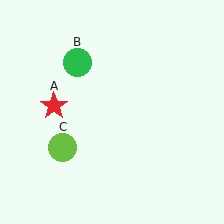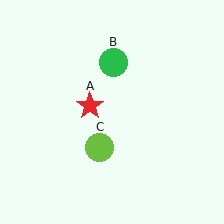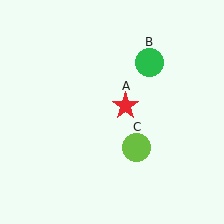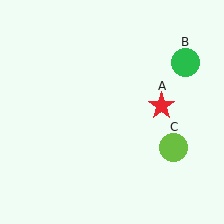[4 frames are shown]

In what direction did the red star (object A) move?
The red star (object A) moved right.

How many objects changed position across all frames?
3 objects changed position: red star (object A), green circle (object B), lime circle (object C).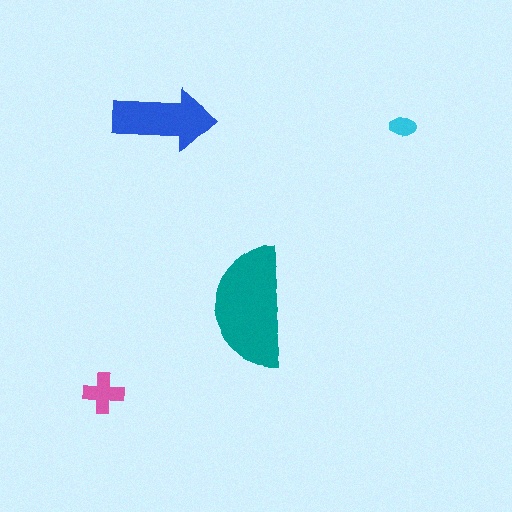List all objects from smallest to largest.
The cyan ellipse, the pink cross, the blue arrow, the teal semicircle.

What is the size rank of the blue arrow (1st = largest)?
2nd.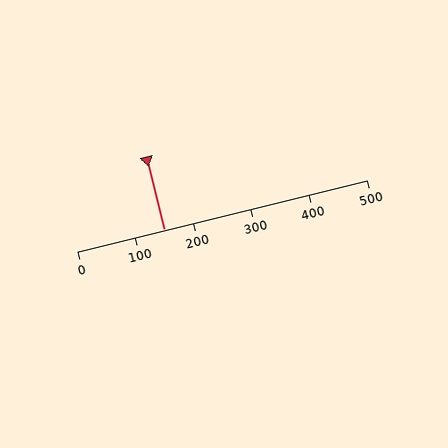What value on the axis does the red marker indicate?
The marker indicates approximately 150.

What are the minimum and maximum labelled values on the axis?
The axis runs from 0 to 500.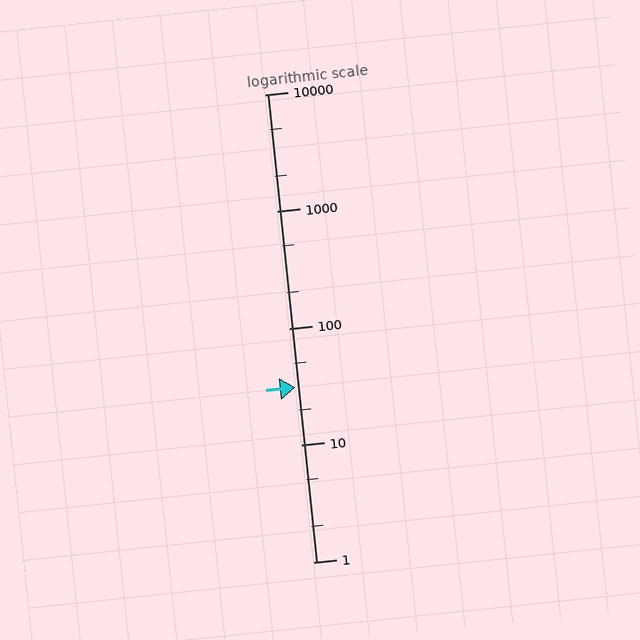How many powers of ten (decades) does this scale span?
The scale spans 4 decades, from 1 to 10000.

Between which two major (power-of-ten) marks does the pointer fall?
The pointer is between 10 and 100.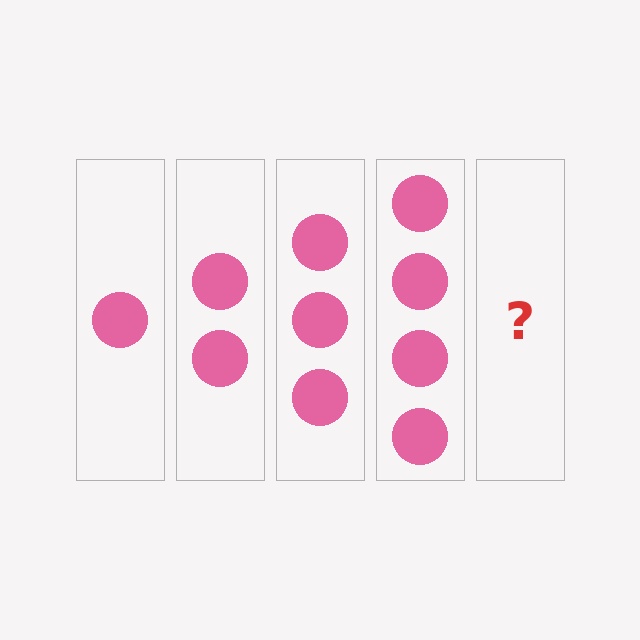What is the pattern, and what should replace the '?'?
The pattern is that each step adds one more circle. The '?' should be 5 circles.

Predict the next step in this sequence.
The next step is 5 circles.